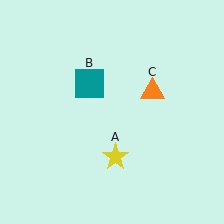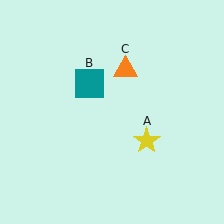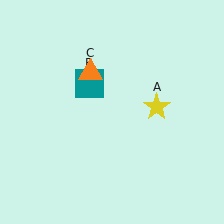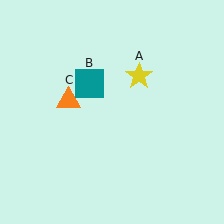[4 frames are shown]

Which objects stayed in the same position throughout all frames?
Teal square (object B) remained stationary.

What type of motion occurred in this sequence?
The yellow star (object A), orange triangle (object C) rotated counterclockwise around the center of the scene.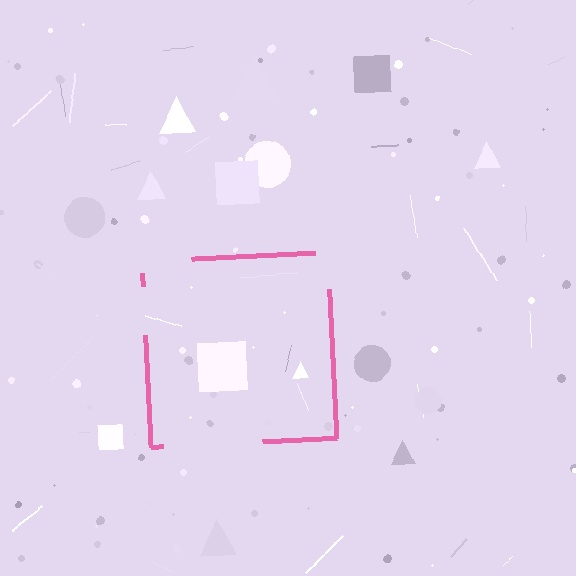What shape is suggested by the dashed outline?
The dashed outline suggests a square.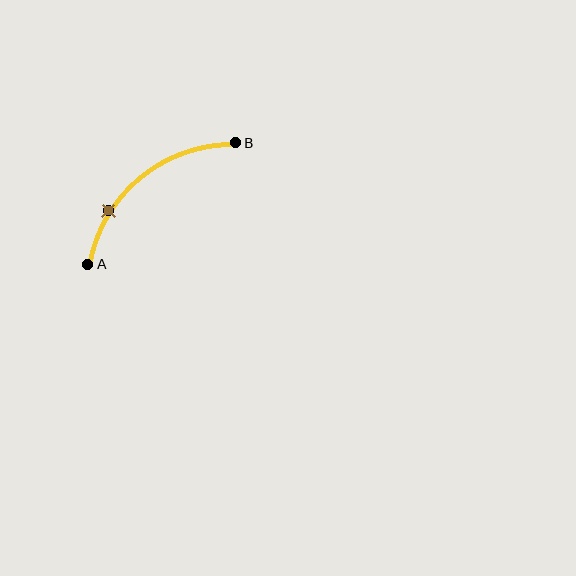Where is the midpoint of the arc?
The arc midpoint is the point on the curve farthest from the straight line joining A and B. It sits above and to the left of that line.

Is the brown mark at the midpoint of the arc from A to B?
No. The brown mark lies on the arc but is closer to endpoint A. The arc midpoint would be at the point on the curve equidistant along the arc from both A and B.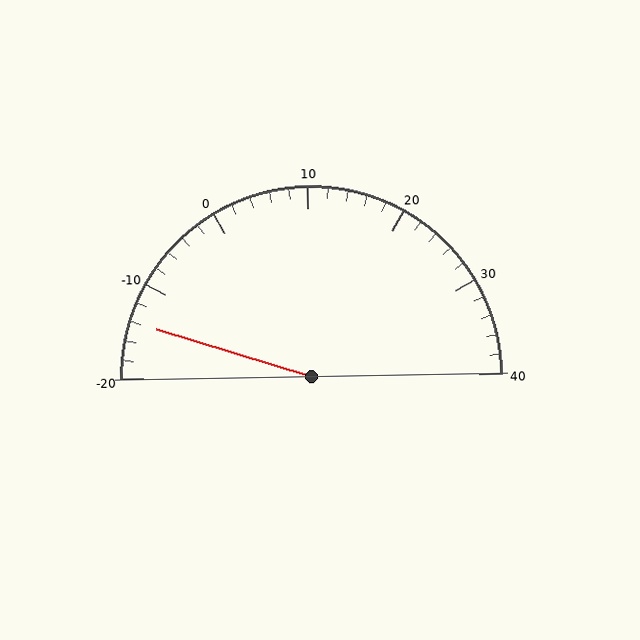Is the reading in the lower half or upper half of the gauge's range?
The reading is in the lower half of the range (-20 to 40).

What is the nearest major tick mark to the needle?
The nearest major tick mark is -10.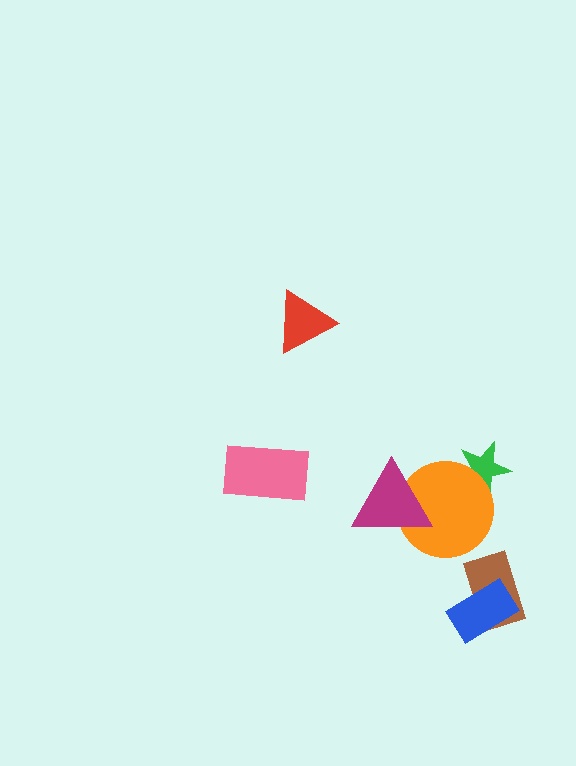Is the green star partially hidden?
Yes, it is partially covered by another shape.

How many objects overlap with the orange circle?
2 objects overlap with the orange circle.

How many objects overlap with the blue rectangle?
1 object overlaps with the blue rectangle.